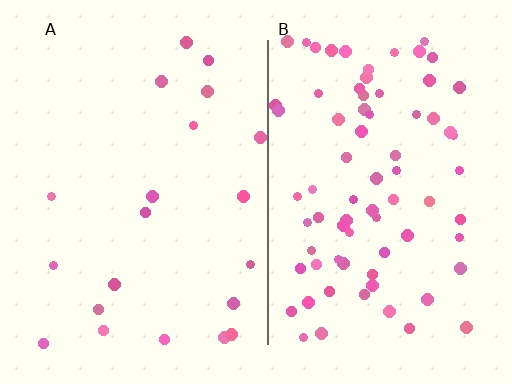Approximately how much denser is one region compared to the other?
Approximately 3.7× — region B over region A.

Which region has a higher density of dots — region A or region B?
B (the right).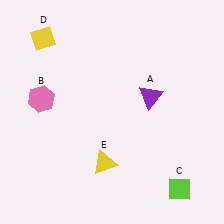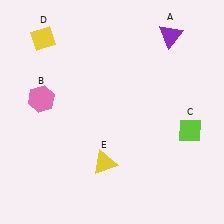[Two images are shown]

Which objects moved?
The objects that moved are: the purple triangle (A), the lime diamond (C).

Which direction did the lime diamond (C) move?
The lime diamond (C) moved up.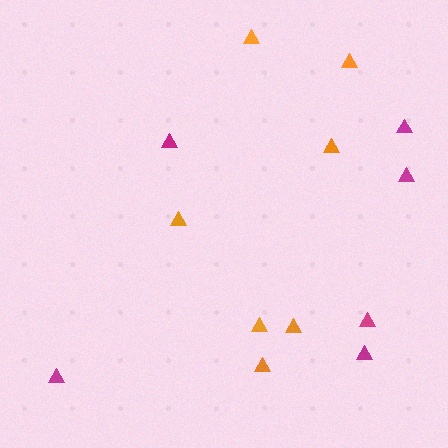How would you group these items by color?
There are 2 groups: one group of magenta triangles (6) and one group of orange triangles (7).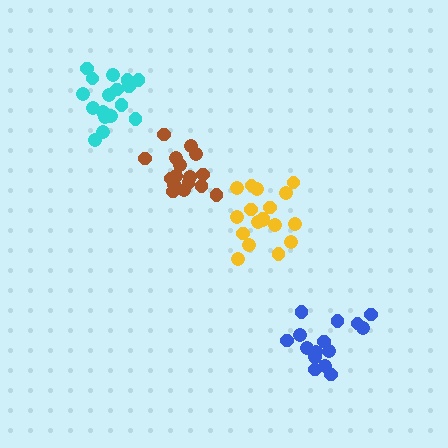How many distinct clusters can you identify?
There are 4 distinct clusters.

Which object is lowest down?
The blue cluster is bottommost.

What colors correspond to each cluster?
The clusters are colored: brown, yellow, cyan, blue.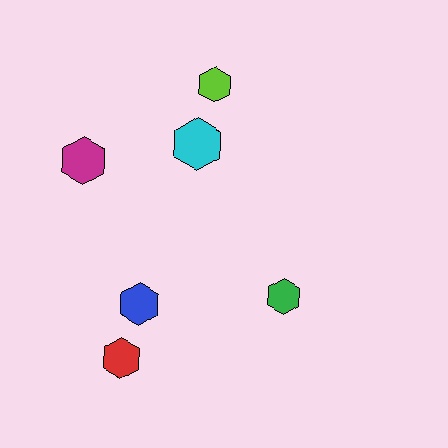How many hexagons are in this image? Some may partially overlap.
There are 6 hexagons.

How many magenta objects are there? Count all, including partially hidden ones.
There is 1 magenta object.